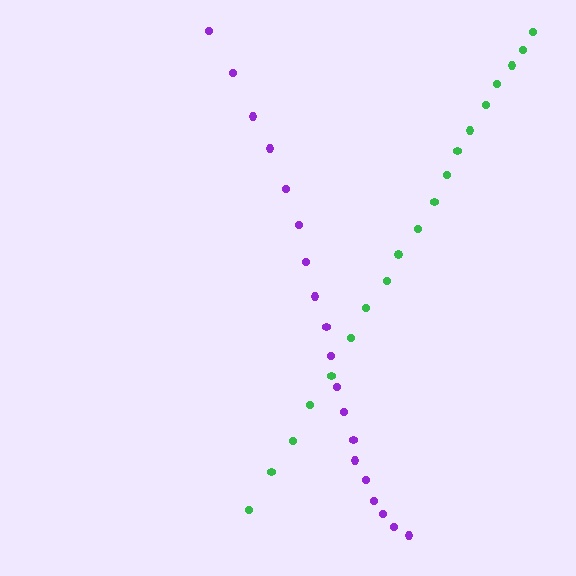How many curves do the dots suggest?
There are 2 distinct paths.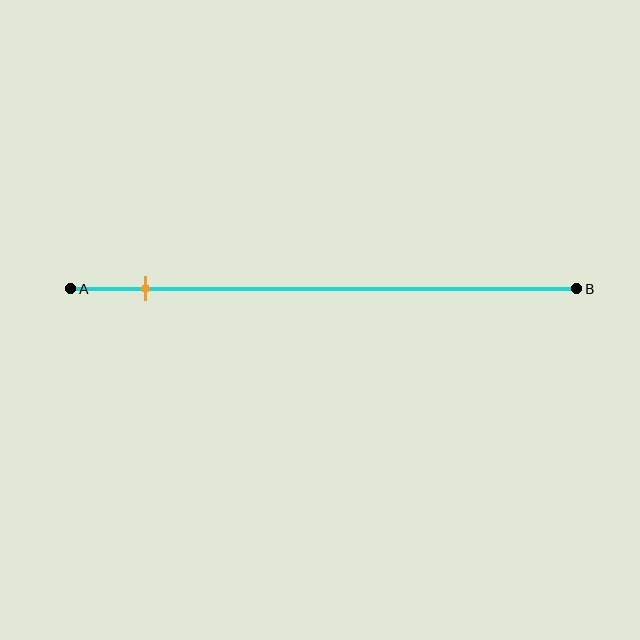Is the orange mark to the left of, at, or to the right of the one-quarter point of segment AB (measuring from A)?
The orange mark is to the left of the one-quarter point of segment AB.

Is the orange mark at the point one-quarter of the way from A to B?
No, the mark is at about 15% from A, not at the 25% one-quarter point.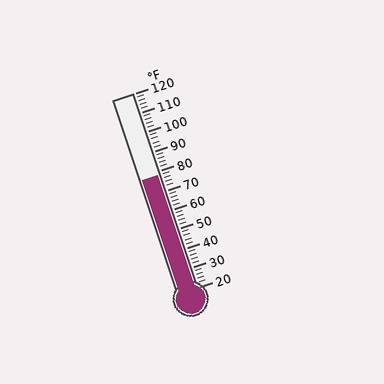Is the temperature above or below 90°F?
The temperature is below 90°F.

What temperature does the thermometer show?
The thermometer shows approximately 78°F.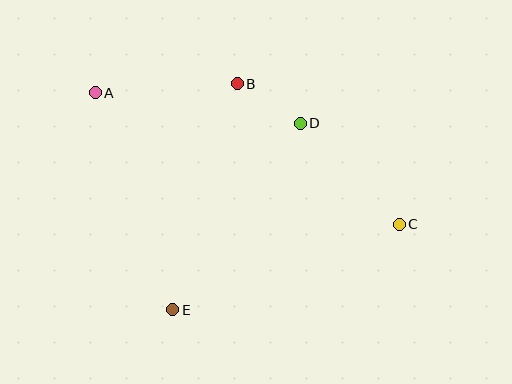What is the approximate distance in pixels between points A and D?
The distance between A and D is approximately 207 pixels.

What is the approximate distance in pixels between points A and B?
The distance between A and B is approximately 142 pixels.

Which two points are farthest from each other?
Points A and C are farthest from each other.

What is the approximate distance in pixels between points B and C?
The distance between B and C is approximately 214 pixels.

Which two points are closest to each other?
Points B and D are closest to each other.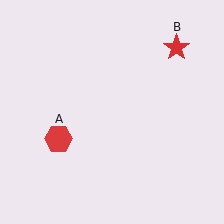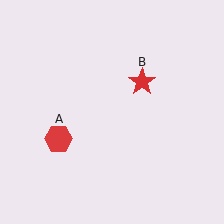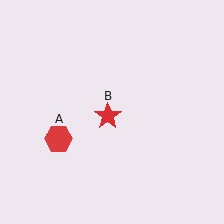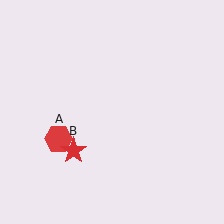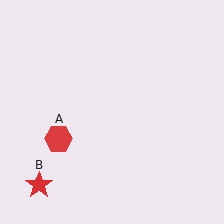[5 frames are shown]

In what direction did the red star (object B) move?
The red star (object B) moved down and to the left.